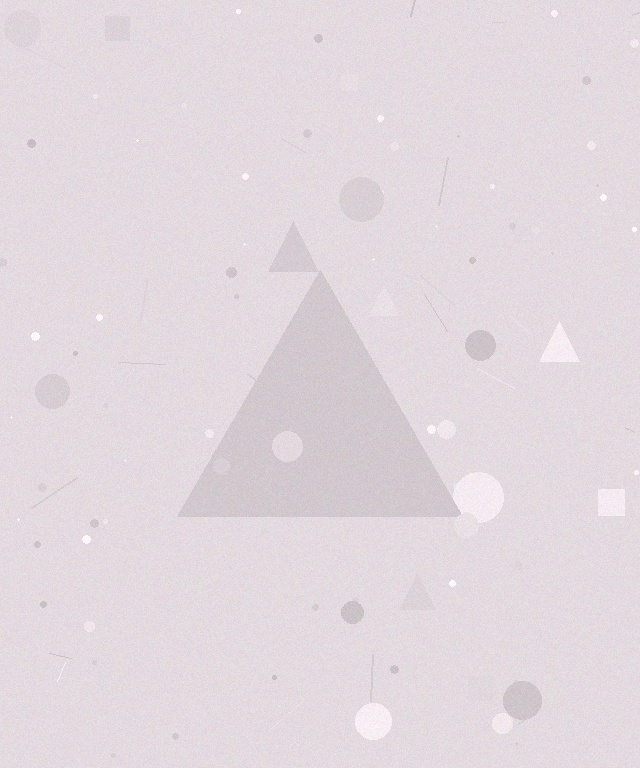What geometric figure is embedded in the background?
A triangle is embedded in the background.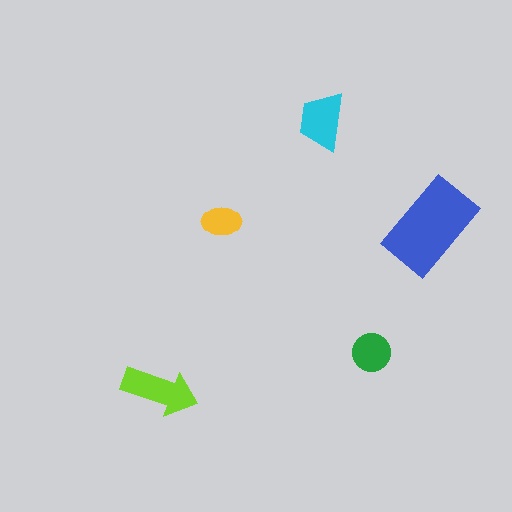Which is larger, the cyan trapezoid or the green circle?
The cyan trapezoid.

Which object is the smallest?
The yellow ellipse.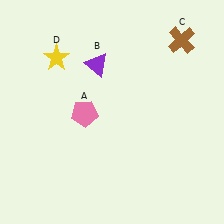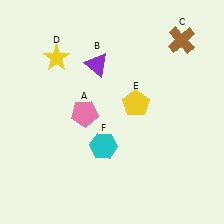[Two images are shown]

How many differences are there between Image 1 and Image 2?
There are 2 differences between the two images.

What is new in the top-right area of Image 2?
A yellow pentagon (E) was added in the top-right area of Image 2.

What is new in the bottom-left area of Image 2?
A cyan hexagon (F) was added in the bottom-left area of Image 2.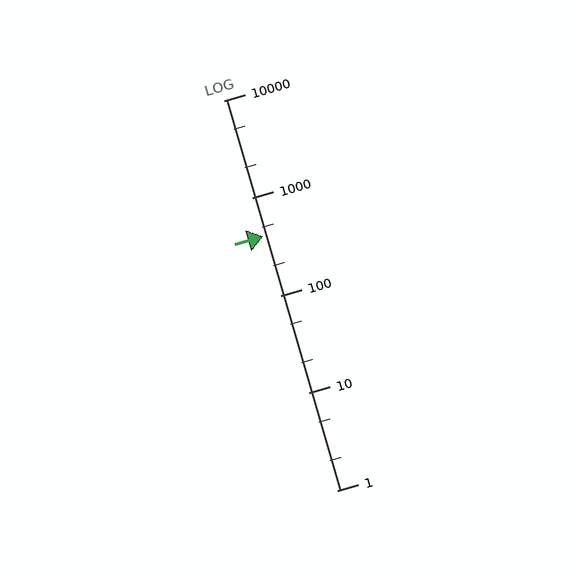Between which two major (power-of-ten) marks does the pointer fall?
The pointer is between 100 and 1000.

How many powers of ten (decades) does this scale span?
The scale spans 4 decades, from 1 to 10000.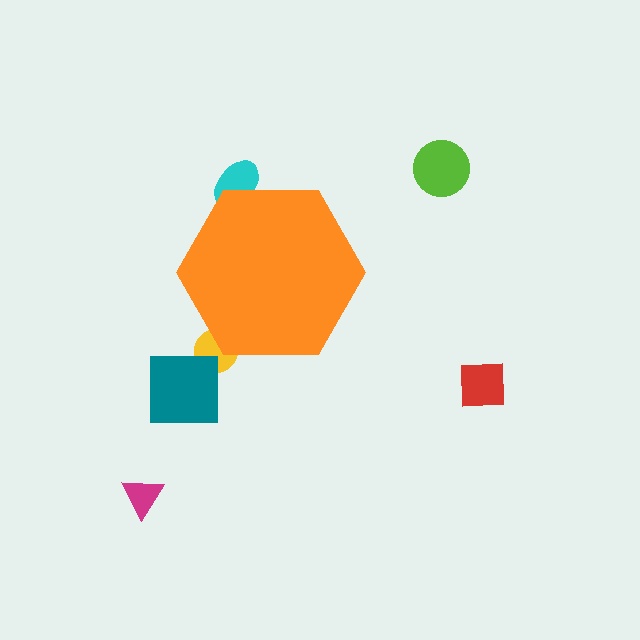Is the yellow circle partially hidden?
Yes, the yellow circle is partially hidden behind the orange hexagon.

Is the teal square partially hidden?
No, the teal square is fully visible.